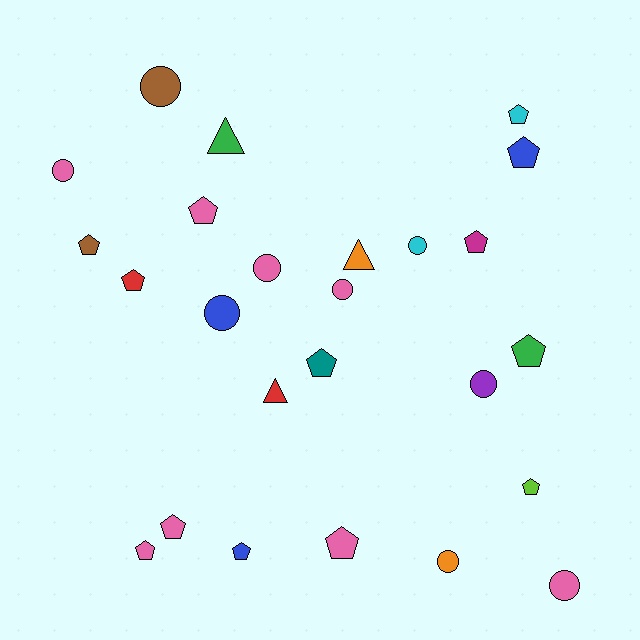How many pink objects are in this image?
There are 8 pink objects.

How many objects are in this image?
There are 25 objects.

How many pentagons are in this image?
There are 13 pentagons.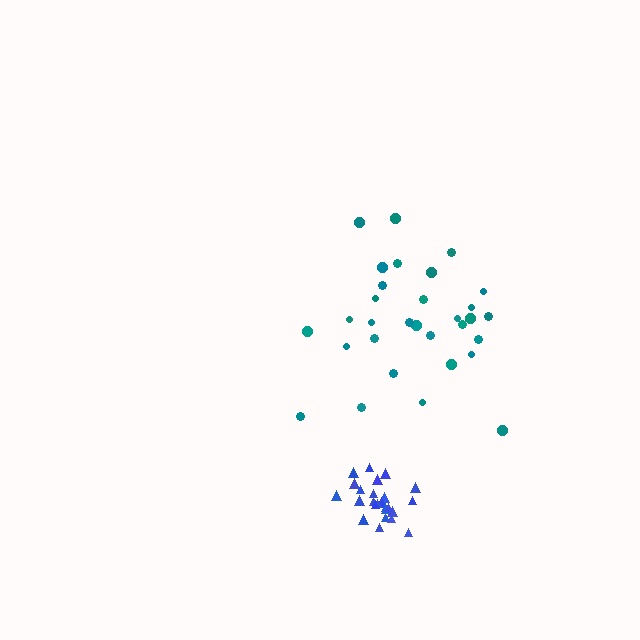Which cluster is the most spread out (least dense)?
Teal.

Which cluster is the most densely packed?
Blue.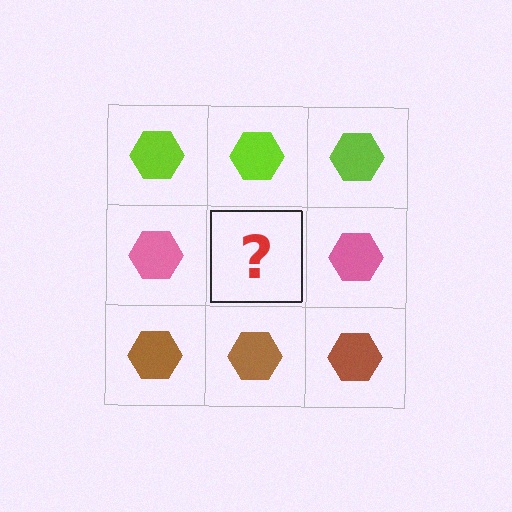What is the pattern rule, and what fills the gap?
The rule is that each row has a consistent color. The gap should be filled with a pink hexagon.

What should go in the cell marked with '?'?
The missing cell should contain a pink hexagon.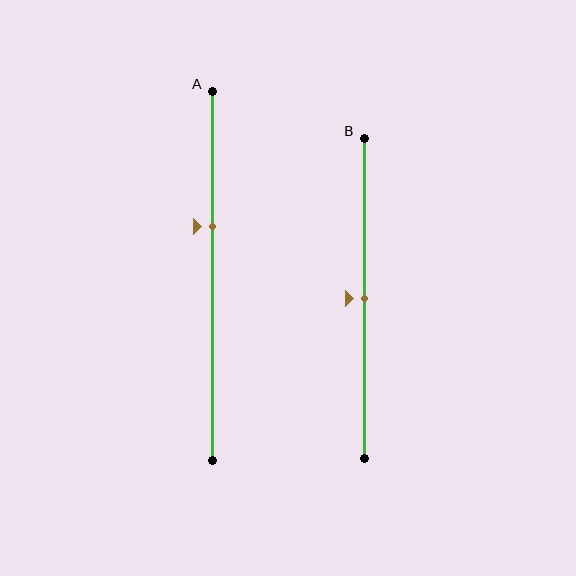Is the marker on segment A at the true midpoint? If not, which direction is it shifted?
No, the marker on segment A is shifted upward by about 13% of the segment length.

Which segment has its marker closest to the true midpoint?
Segment B has its marker closest to the true midpoint.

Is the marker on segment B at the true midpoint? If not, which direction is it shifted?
Yes, the marker on segment B is at the true midpoint.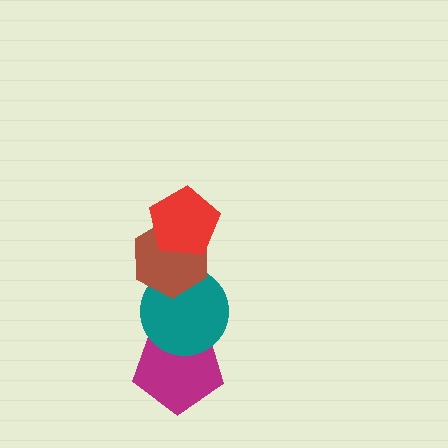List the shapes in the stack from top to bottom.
From top to bottom: the red pentagon, the brown hexagon, the teal circle, the magenta pentagon.